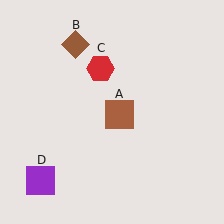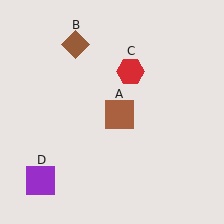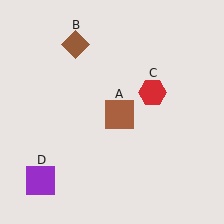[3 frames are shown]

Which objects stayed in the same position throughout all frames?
Brown square (object A) and brown diamond (object B) and purple square (object D) remained stationary.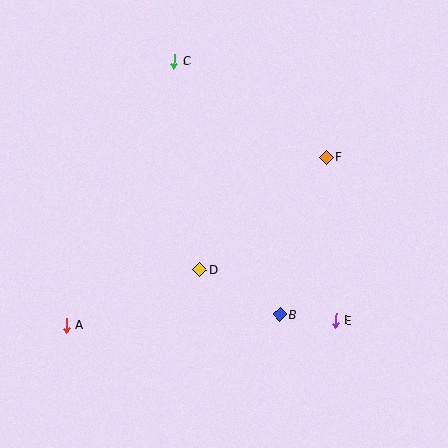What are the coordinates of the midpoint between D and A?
The midpoint between D and A is at (133, 297).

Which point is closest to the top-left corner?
Point C is closest to the top-left corner.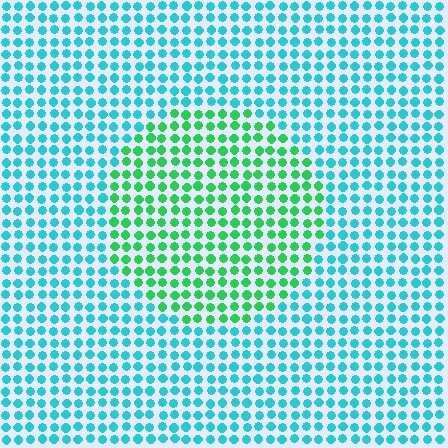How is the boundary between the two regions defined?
The boundary is defined purely by a slight shift in hue (about 46 degrees). Spacing, size, and orientation are identical on both sides.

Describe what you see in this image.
The image is filled with small cyan elements in a uniform arrangement. A circle-shaped region is visible where the elements are tinted to a slightly different hue, forming a subtle color boundary.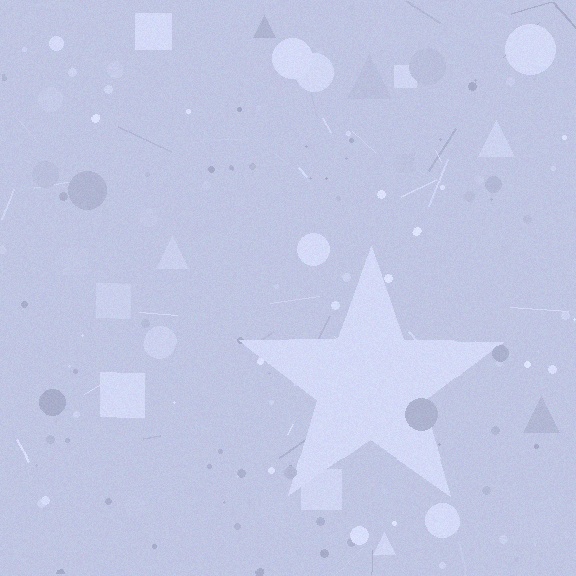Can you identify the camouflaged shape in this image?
The camouflaged shape is a star.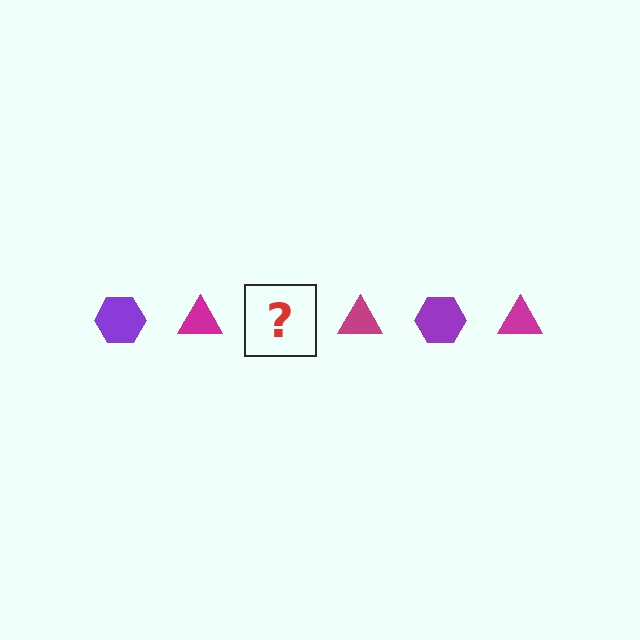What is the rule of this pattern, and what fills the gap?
The rule is that the pattern alternates between purple hexagon and magenta triangle. The gap should be filled with a purple hexagon.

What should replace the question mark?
The question mark should be replaced with a purple hexagon.